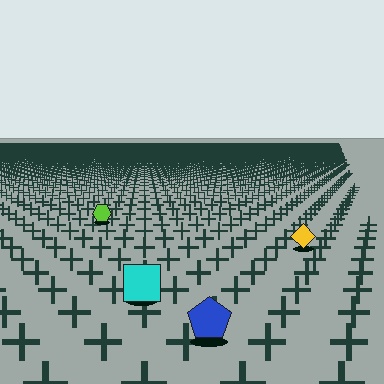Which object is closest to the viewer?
The blue pentagon is closest. The texture marks near it are larger and more spread out.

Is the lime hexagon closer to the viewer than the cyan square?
No. The cyan square is closer — you can tell from the texture gradient: the ground texture is coarser near it.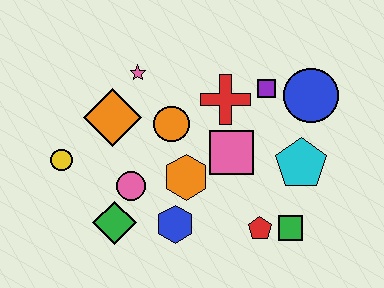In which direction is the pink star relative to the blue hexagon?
The pink star is above the blue hexagon.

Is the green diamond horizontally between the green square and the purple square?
No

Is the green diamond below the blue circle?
Yes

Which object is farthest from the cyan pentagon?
The yellow circle is farthest from the cyan pentagon.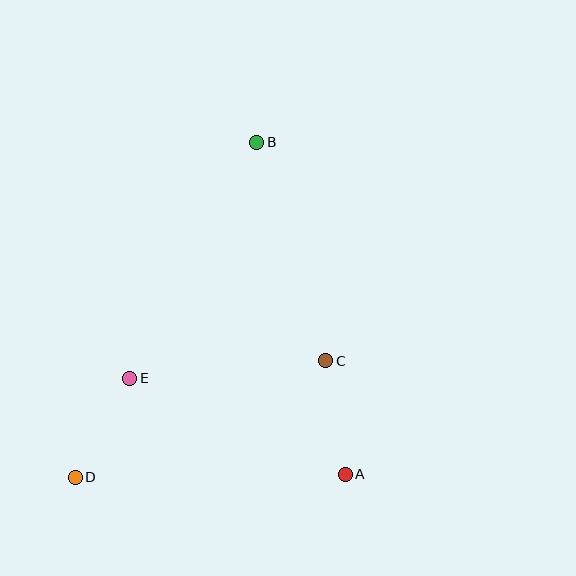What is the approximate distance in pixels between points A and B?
The distance between A and B is approximately 344 pixels.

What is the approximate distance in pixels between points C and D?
The distance between C and D is approximately 276 pixels.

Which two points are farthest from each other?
Points B and D are farthest from each other.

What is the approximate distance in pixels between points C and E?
The distance between C and E is approximately 197 pixels.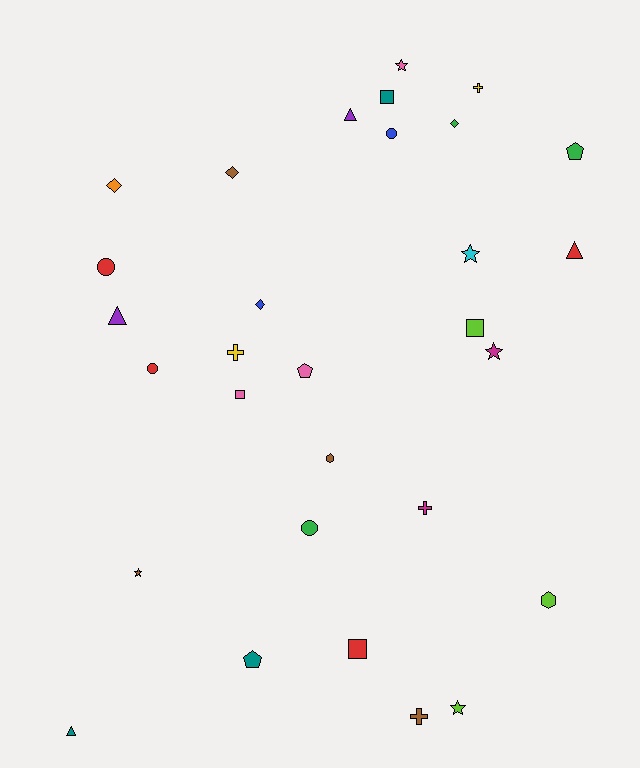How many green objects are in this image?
There are 3 green objects.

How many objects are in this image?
There are 30 objects.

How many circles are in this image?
There are 4 circles.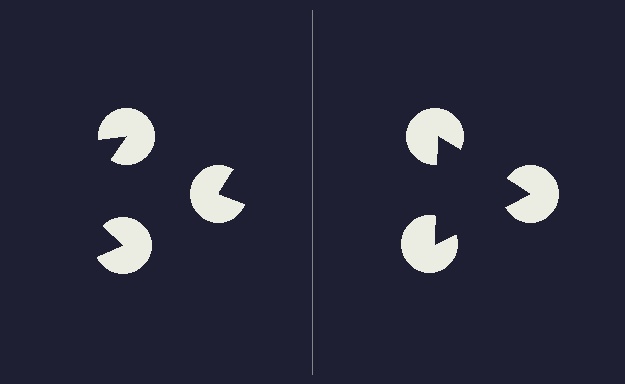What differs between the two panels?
The pac-man discs are positioned identically on both sides; only the wedge orientations differ. On the right they align to a triangle; on the left they are misaligned.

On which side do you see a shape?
An illusory triangle appears on the right side. On the left side the wedge cuts are rotated, so no coherent shape forms.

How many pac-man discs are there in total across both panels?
6 — 3 on each side.